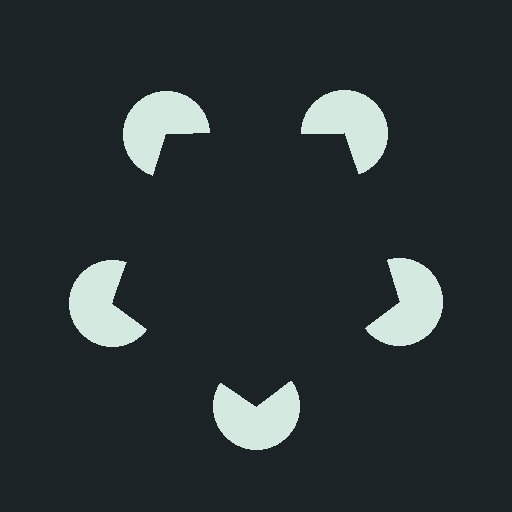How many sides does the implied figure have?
5 sides.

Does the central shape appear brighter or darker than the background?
It typically appears slightly darker than the background, even though no actual brightness change is drawn.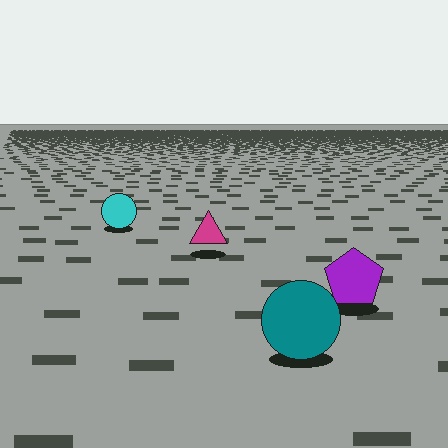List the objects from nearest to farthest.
From nearest to farthest: the teal circle, the purple pentagon, the magenta triangle, the cyan circle.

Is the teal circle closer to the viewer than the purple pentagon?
Yes. The teal circle is closer — you can tell from the texture gradient: the ground texture is coarser near it.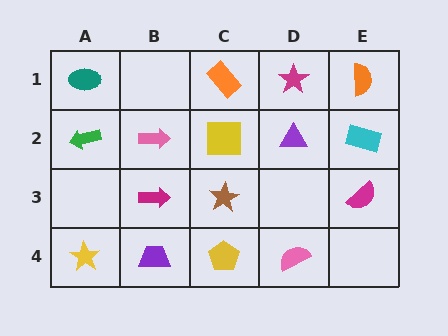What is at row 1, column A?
A teal ellipse.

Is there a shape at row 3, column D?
No, that cell is empty.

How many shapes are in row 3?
3 shapes.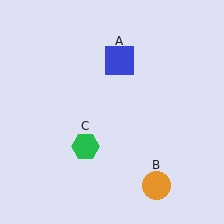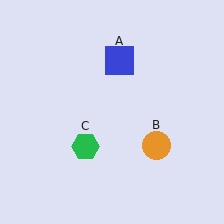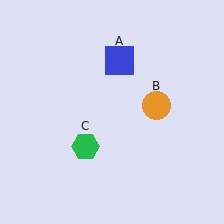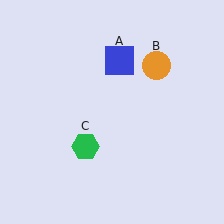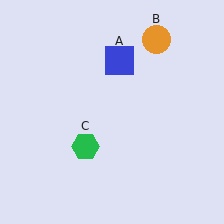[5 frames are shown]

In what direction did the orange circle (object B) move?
The orange circle (object B) moved up.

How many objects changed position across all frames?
1 object changed position: orange circle (object B).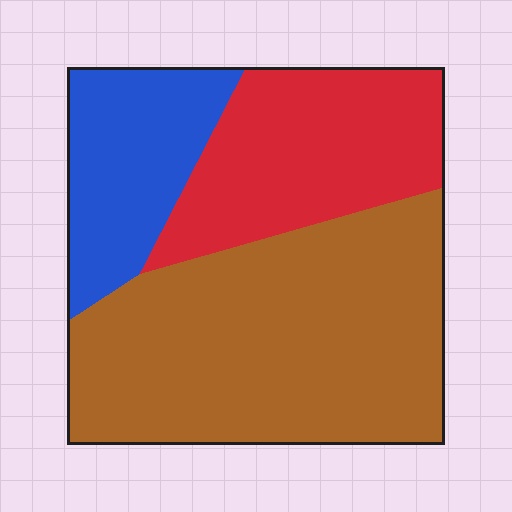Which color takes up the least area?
Blue, at roughly 20%.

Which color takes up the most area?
Brown, at roughly 55%.